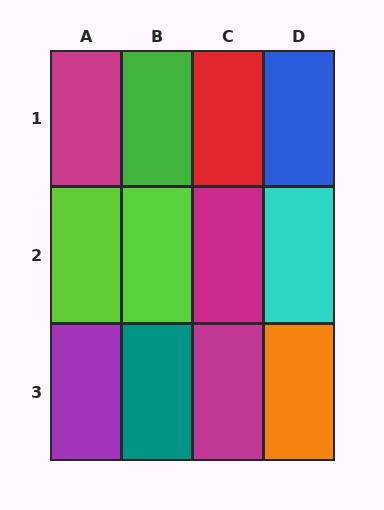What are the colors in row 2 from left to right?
Lime, lime, magenta, cyan.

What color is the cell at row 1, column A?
Magenta.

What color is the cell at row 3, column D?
Orange.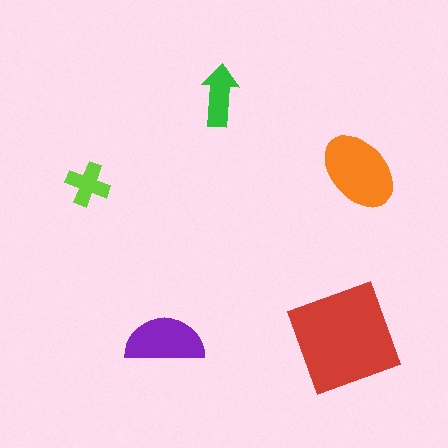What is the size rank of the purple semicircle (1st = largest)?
3rd.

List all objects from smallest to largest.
The lime cross, the green arrow, the purple semicircle, the orange ellipse, the red diamond.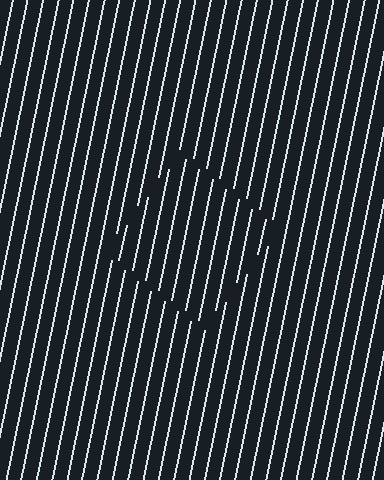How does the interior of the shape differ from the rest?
The interior of the shape contains the same grating, shifted by half a period — the contour is defined by the phase discontinuity where line-ends from the inner and outer gratings abut.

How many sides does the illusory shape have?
4 sides — the line-ends trace a square.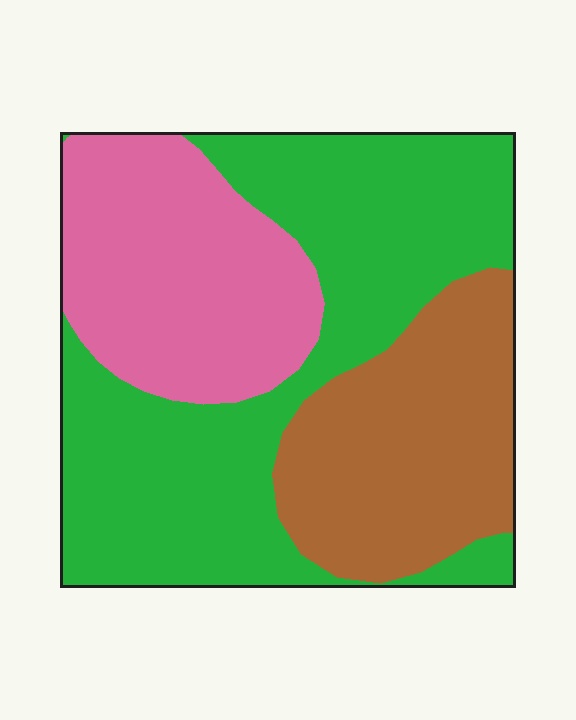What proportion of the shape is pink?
Pink covers roughly 25% of the shape.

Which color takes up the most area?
Green, at roughly 50%.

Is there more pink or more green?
Green.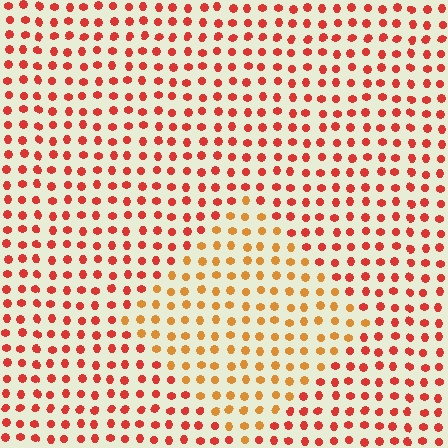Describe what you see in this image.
The image is filled with small red elements in a uniform arrangement. A diamond-shaped region is visible where the elements are tinted to a slightly different hue, forming a subtle color boundary.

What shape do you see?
I see a diamond.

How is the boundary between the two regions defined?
The boundary is defined purely by a slight shift in hue (about 32 degrees). Spacing, size, and orientation are identical on both sides.